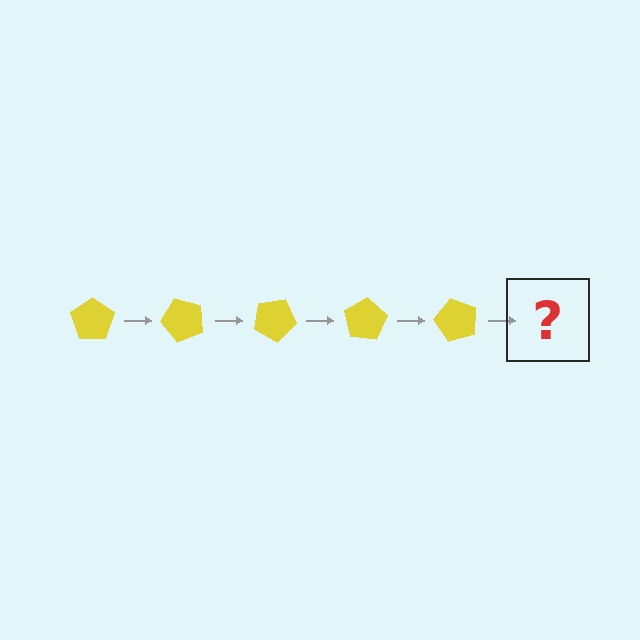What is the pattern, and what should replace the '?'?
The pattern is that the pentagon rotates 50 degrees each step. The '?' should be a yellow pentagon rotated 250 degrees.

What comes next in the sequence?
The next element should be a yellow pentagon rotated 250 degrees.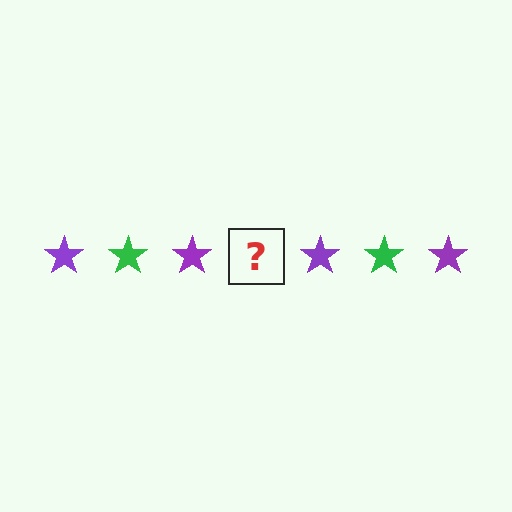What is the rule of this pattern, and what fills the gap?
The rule is that the pattern cycles through purple, green stars. The gap should be filled with a green star.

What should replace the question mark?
The question mark should be replaced with a green star.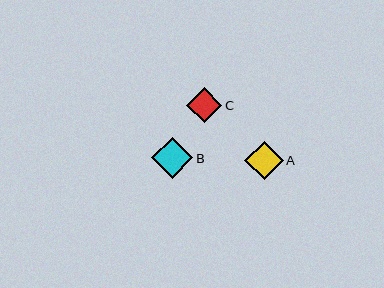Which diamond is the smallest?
Diamond C is the smallest with a size of approximately 35 pixels.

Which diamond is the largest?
Diamond B is the largest with a size of approximately 41 pixels.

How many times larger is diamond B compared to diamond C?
Diamond B is approximately 1.2 times the size of diamond C.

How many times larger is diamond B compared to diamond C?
Diamond B is approximately 1.2 times the size of diamond C.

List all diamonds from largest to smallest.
From largest to smallest: B, A, C.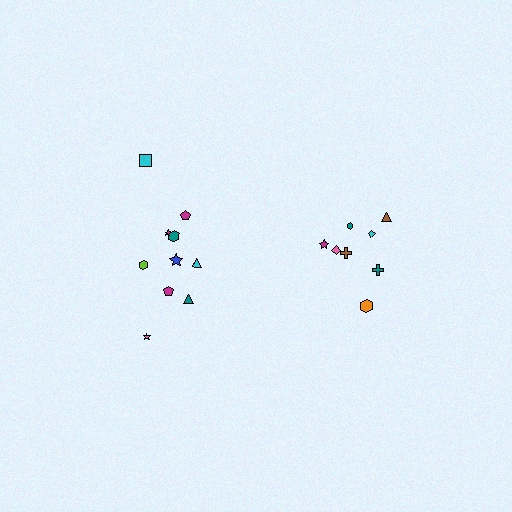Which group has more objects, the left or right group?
The left group.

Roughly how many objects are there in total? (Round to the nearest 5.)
Roughly 20 objects in total.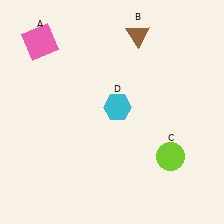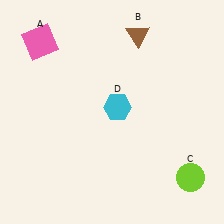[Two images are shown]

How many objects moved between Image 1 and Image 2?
1 object moved between the two images.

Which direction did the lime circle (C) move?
The lime circle (C) moved down.